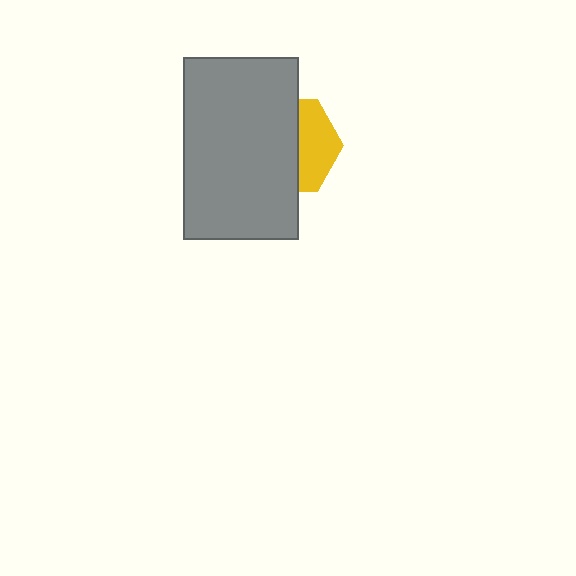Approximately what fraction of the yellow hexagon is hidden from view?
Roughly 61% of the yellow hexagon is hidden behind the gray rectangle.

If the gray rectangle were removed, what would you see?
You would see the complete yellow hexagon.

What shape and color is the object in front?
The object in front is a gray rectangle.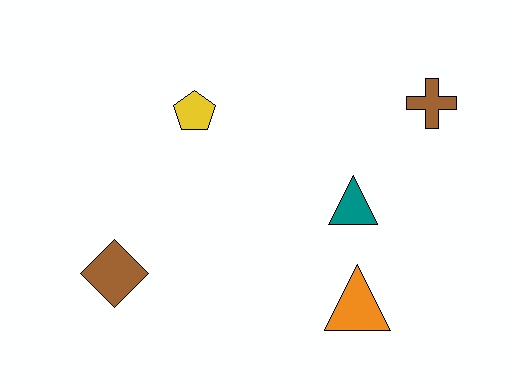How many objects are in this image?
There are 5 objects.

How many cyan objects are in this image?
There are no cyan objects.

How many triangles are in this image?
There are 2 triangles.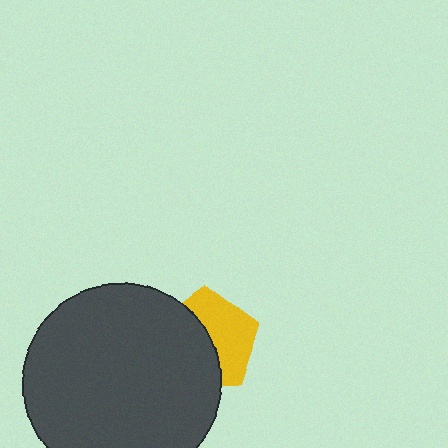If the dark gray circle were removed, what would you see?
You would see the complete yellow pentagon.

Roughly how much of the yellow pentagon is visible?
About half of it is visible (roughly 49%).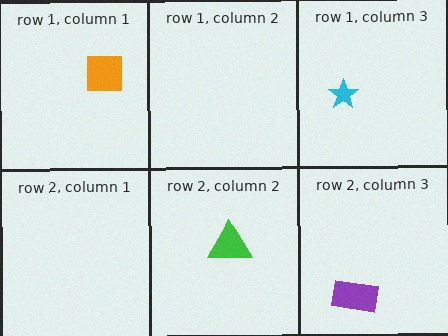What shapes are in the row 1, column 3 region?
The cyan star.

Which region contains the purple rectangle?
The row 2, column 3 region.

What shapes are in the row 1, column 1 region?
The orange square.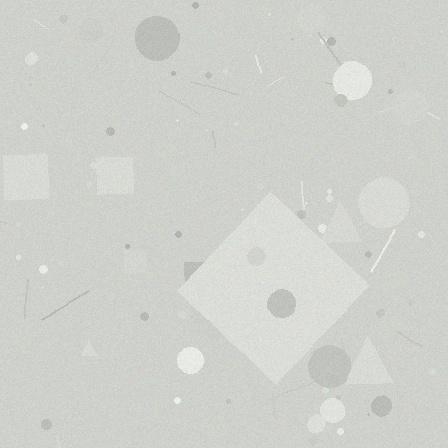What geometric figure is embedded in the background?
A diamond is embedded in the background.